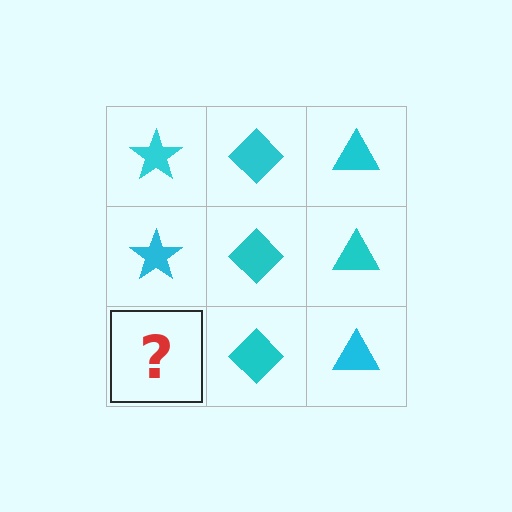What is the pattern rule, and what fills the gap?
The rule is that each column has a consistent shape. The gap should be filled with a cyan star.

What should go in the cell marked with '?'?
The missing cell should contain a cyan star.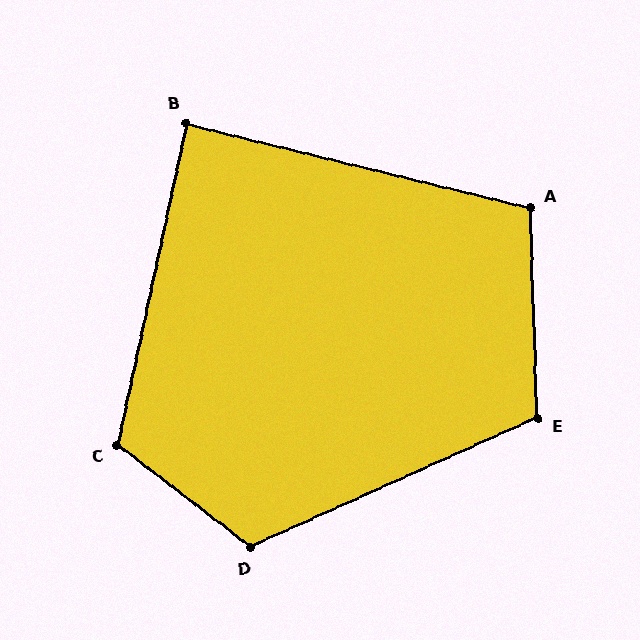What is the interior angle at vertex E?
Approximately 112 degrees (obtuse).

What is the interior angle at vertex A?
Approximately 106 degrees (obtuse).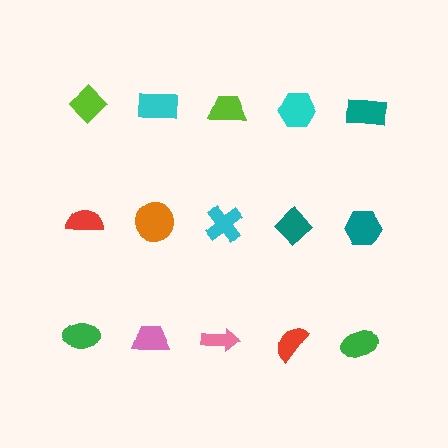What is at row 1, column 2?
A cyan rectangle.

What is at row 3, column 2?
A pink trapezoid.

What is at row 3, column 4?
A red semicircle.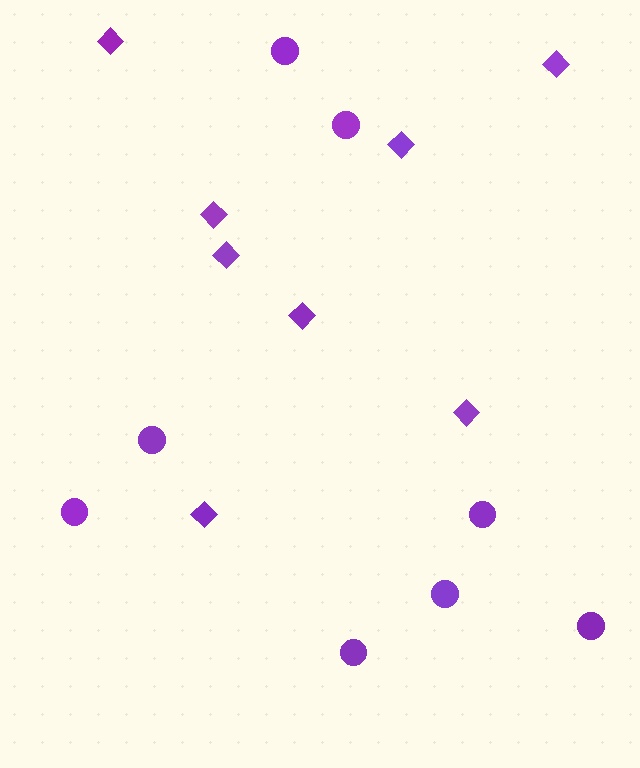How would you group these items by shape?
There are 2 groups: one group of circles (8) and one group of diamonds (8).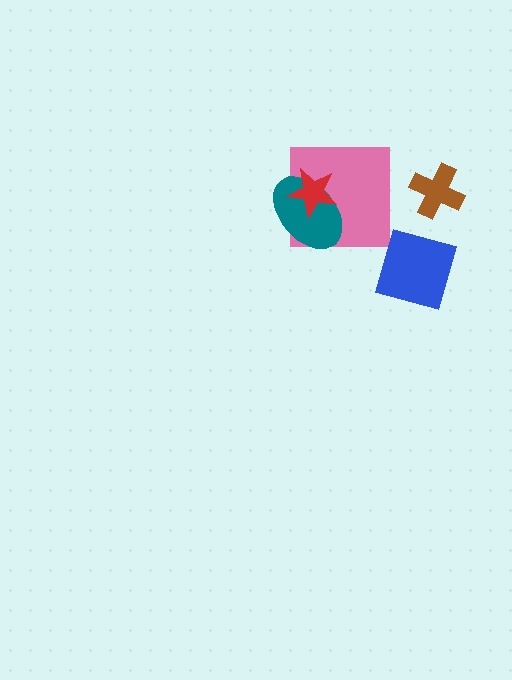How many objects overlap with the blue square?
0 objects overlap with the blue square.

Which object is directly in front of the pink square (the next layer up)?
The teal ellipse is directly in front of the pink square.